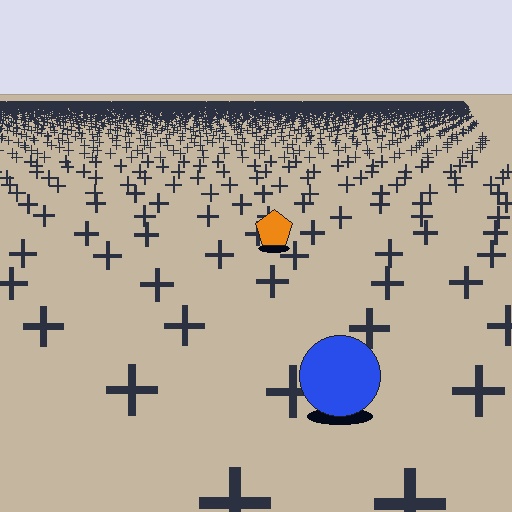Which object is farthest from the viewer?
The orange pentagon is farthest from the viewer. It appears smaller and the ground texture around it is denser.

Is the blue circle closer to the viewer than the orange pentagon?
Yes. The blue circle is closer — you can tell from the texture gradient: the ground texture is coarser near it.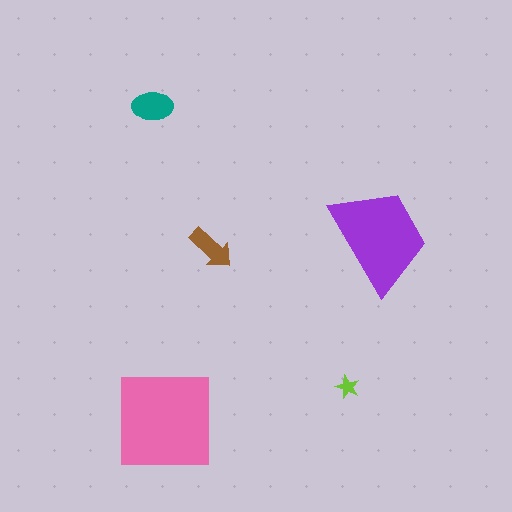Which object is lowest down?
The pink square is bottommost.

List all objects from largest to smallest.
The pink square, the purple trapezoid, the teal ellipse, the brown arrow, the lime star.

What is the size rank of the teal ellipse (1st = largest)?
3rd.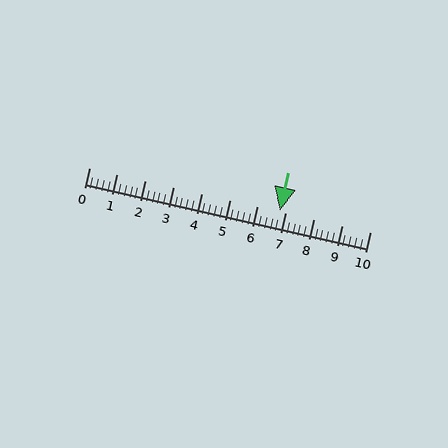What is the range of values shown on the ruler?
The ruler shows values from 0 to 10.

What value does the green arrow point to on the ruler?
The green arrow points to approximately 6.8.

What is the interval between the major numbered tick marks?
The major tick marks are spaced 1 units apart.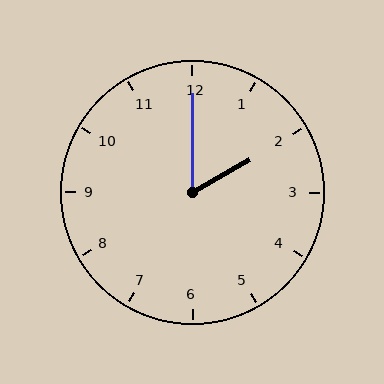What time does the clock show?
2:00.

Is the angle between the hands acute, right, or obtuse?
It is acute.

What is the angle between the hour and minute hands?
Approximately 60 degrees.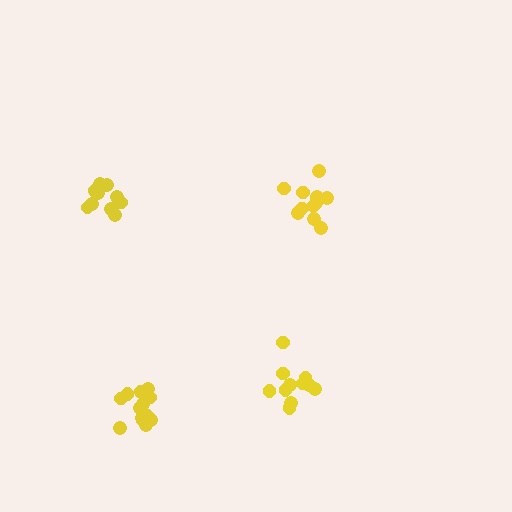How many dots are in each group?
Group 1: 11 dots, Group 2: 11 dots, Group 3: 14 dots, Group 4: 12 dots (48 total).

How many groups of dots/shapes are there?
There are 4 groups.